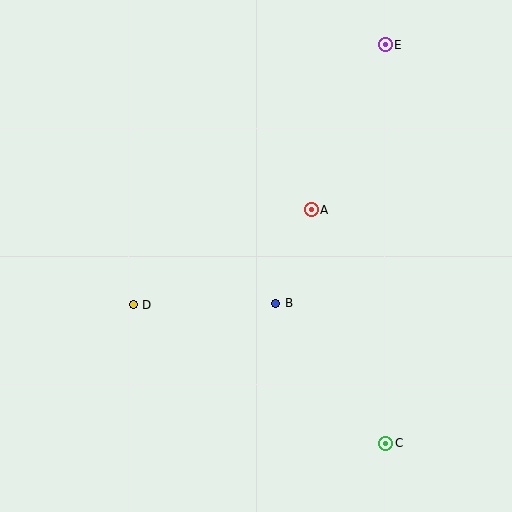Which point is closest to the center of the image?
Point B at (276, 303) is closest to the center.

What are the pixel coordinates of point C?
Point C is at (386, 443).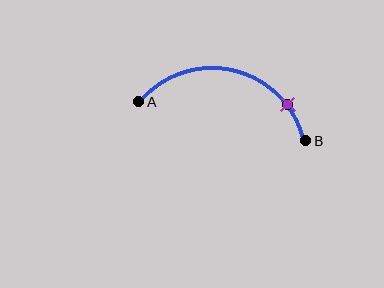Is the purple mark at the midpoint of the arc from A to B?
No. The purple mark lies on the arc but is closer to endpoint B. The arc midpoint would be at the point on the curve equidistant along the arc from both A and B.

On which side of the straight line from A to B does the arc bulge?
The arc bulges above the straight line connecting A and B.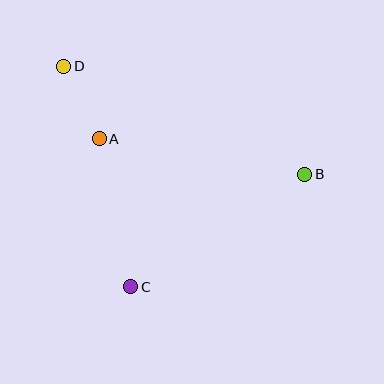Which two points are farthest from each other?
Points B and D are farthest from each other.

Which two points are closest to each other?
Points A and D are closest to each other.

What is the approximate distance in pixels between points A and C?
The distance between A and C is approximately 151 pixels.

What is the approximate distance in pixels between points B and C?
The distance between B and C is approximately 207 pixels.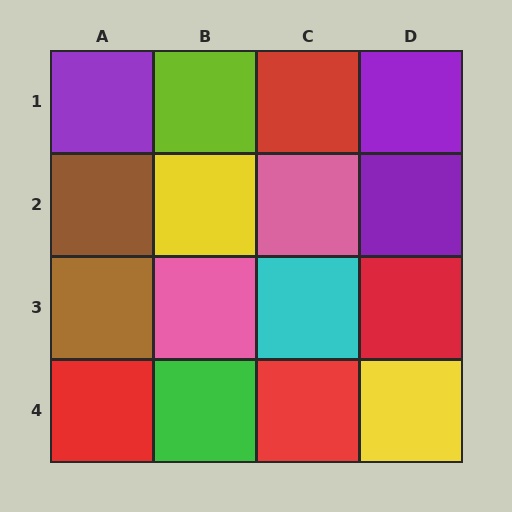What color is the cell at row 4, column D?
Yellow.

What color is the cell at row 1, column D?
Purple.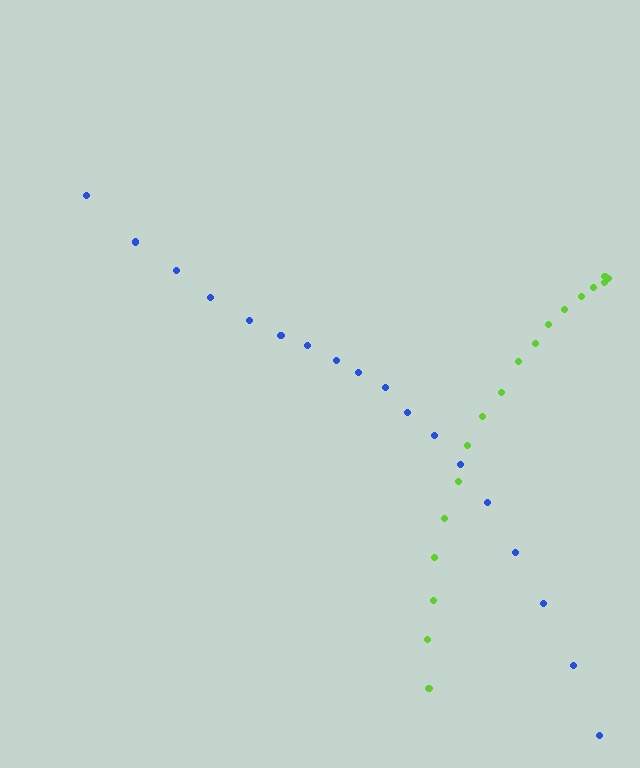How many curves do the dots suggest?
There are 2 distinct paths.